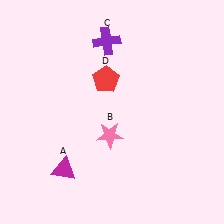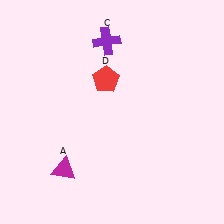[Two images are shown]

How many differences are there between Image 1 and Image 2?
There is 1 difference between the two images.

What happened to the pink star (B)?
The pink star (B) was removed in Image 2. It was in the bottom-left area of Image 1.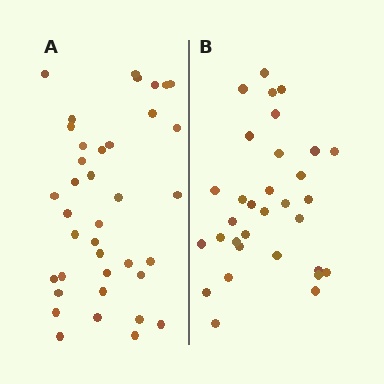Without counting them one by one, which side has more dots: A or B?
Region A (the left region) has more dots.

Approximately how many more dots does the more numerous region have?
Region A has about 6 more dots than region B.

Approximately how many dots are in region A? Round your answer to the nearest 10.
About 40 dots. (The exact count is 38, which rounds to 40.)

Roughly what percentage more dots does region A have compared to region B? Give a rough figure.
About 20% more.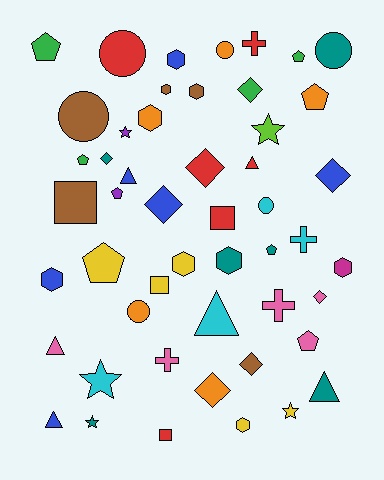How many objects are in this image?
There are 50 objects.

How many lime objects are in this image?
There is 1 lime object.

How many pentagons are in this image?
There are 8 pentagons.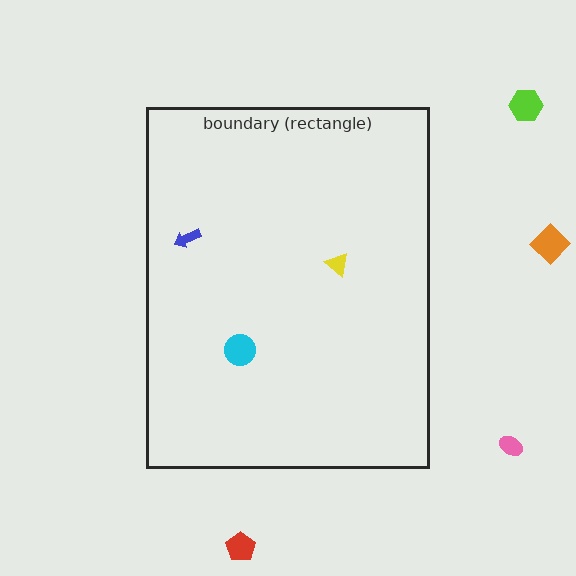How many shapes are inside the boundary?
3 inside, 4 outside.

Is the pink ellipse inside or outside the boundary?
Outside.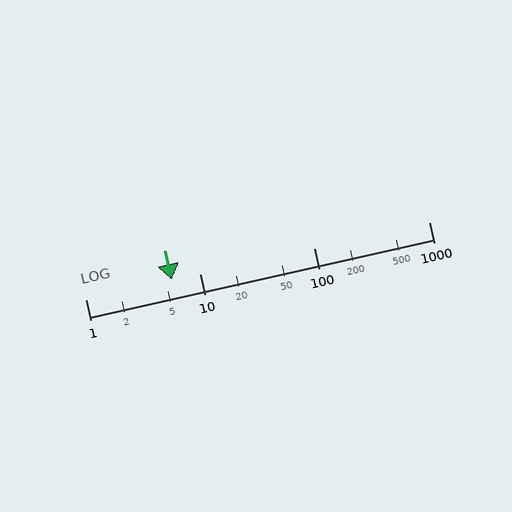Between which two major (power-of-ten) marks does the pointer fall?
The pointer is between 1 and 10.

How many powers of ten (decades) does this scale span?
The scale spans 3 decades, from 1 to 1000.